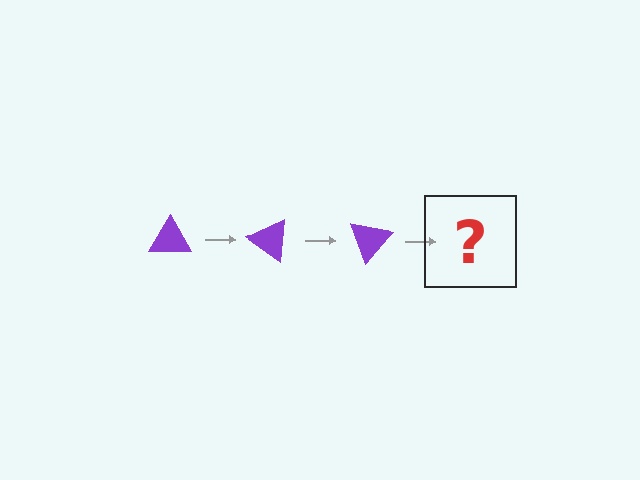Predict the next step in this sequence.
The next step is a purple triangle rotated 105 degrees.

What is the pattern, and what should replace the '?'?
The pattern is that the triangle rotates 35 degrees each step. The '?' should be a purple triangle rotated 105 degrees.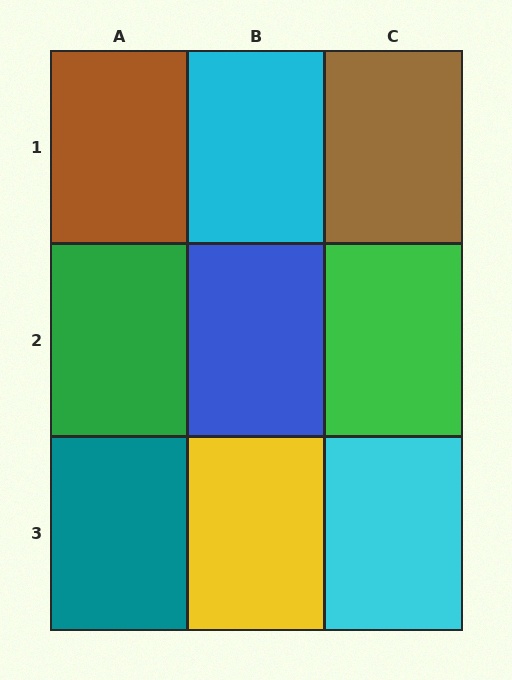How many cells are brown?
2 cells are brown.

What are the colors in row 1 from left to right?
Brown, cyan, brown.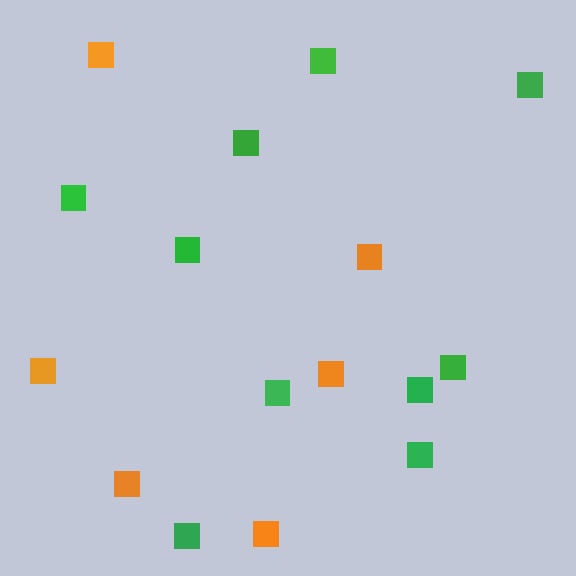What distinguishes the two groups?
There are 2 groups: one group of green squares (10) and one group of orange squares (6).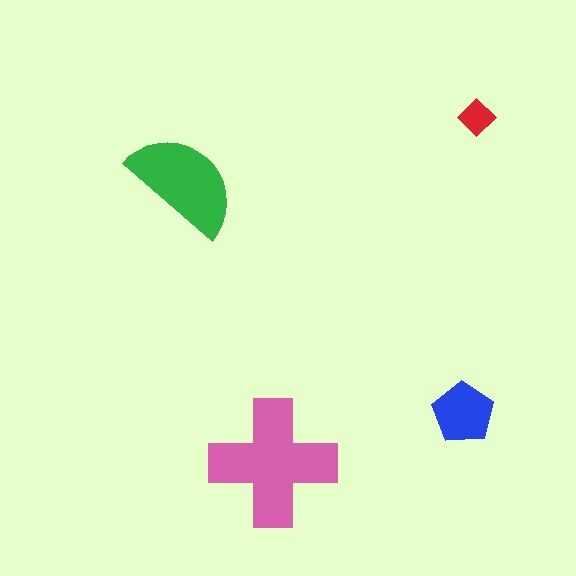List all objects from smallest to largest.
The red diamond, the blue pentagon, the green semicircle, the pink cross.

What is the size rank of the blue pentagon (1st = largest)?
3rd.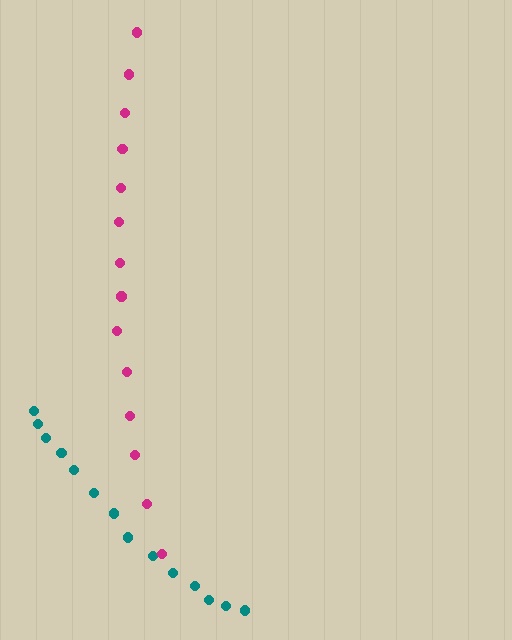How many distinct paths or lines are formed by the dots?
There are 2 distinct paths.